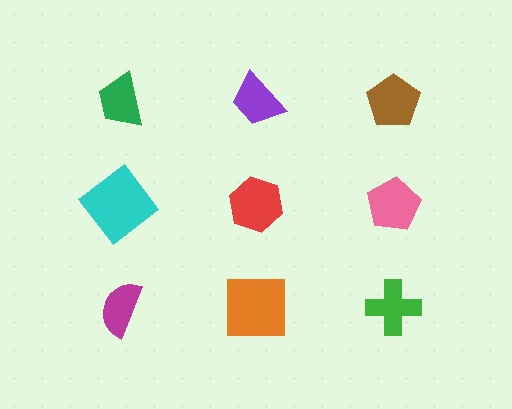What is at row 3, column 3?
A green cross.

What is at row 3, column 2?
An orange square.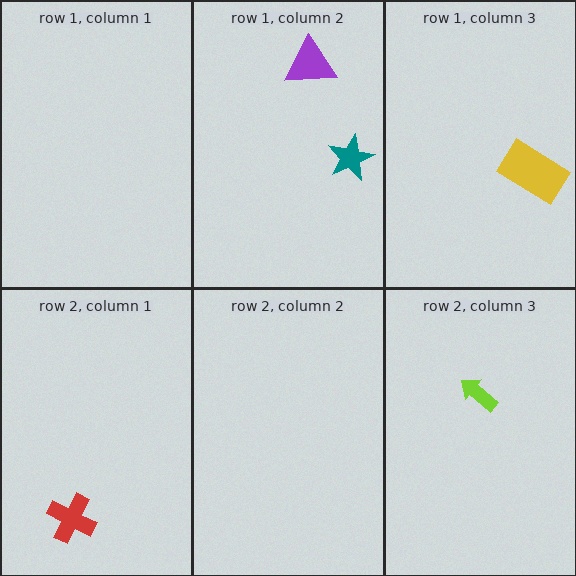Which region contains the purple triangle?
The row 1, column 2 region.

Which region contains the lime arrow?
The row 2, column 3 region.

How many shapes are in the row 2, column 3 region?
1.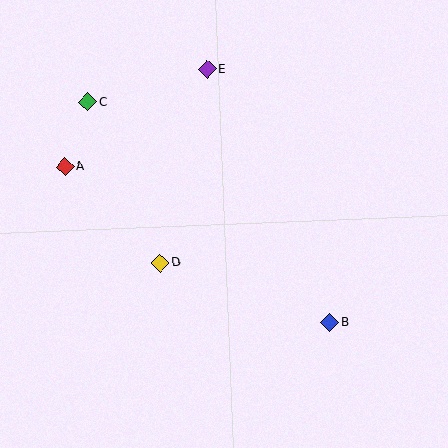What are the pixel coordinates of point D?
Point D is at (160, 263).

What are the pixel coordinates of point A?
Point A is at (65, 166).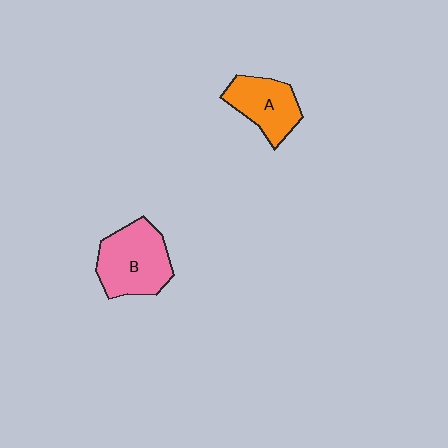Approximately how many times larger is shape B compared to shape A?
Approximately 1.3 times.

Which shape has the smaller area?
Shape A (orange).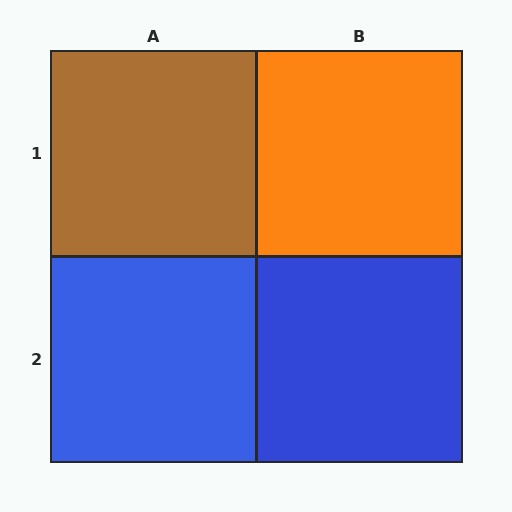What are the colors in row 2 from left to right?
Blue, blue.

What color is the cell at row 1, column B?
Orange.